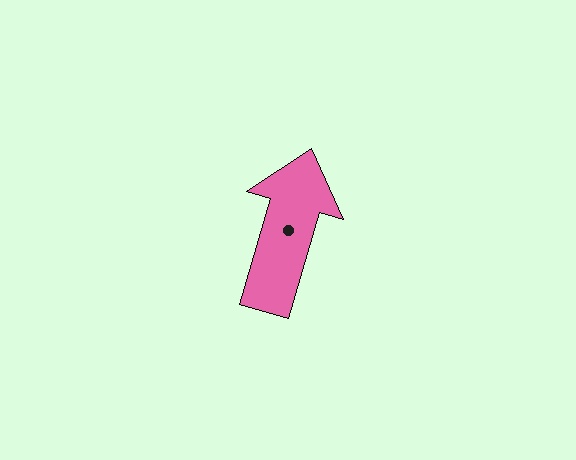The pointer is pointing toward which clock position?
Roughly 1 o'clock.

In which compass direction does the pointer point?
North.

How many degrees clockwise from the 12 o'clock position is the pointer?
Approximately 16 degrees.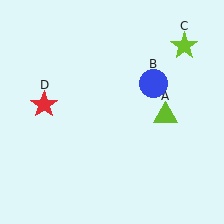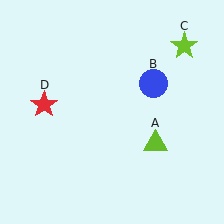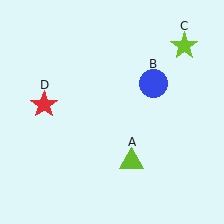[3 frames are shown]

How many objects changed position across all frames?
1 object changed position: lime triangle (object A).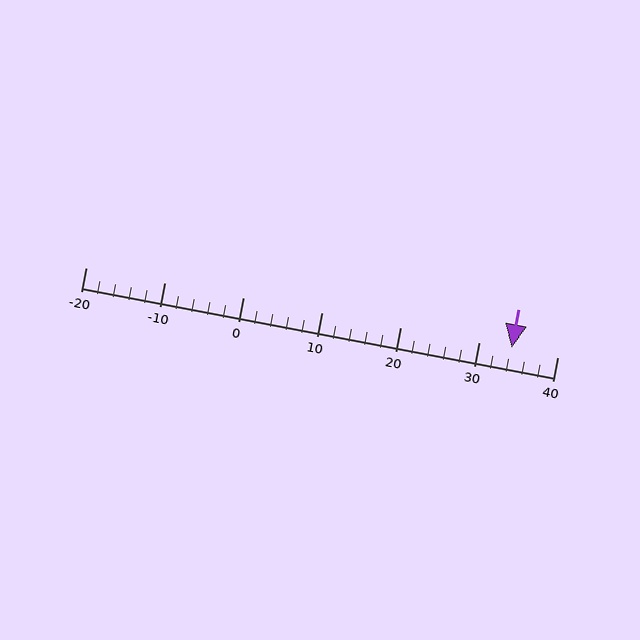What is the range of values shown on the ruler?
The ruler shows values from -20 to 40.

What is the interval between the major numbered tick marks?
The major tick marks are spaced 10 units apart.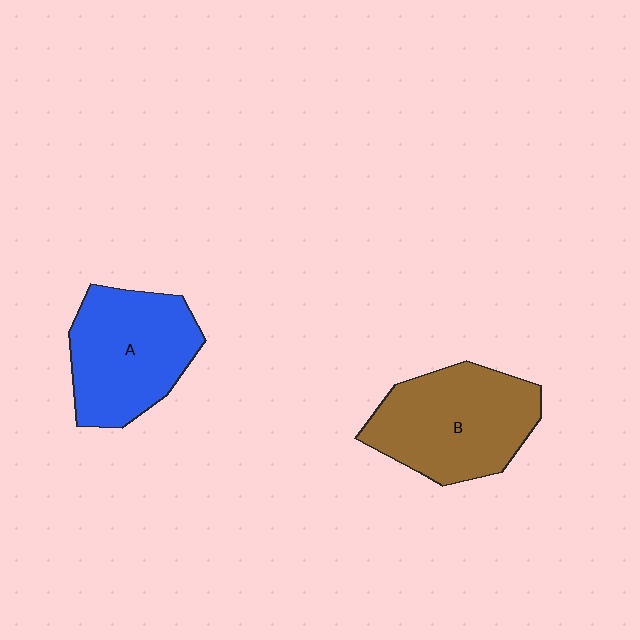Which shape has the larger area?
Shape B (brown).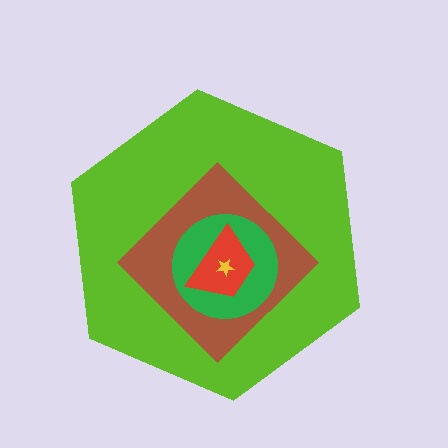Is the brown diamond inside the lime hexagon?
Yes.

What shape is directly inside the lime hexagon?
The brown diamond.